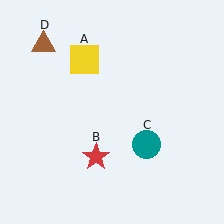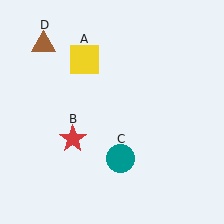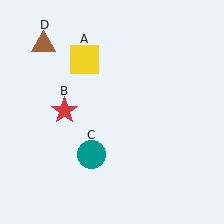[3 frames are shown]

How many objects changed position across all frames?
2 objects changed position: red star (object B), teal circle (object C).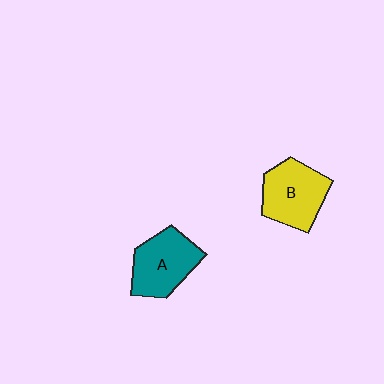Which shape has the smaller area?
Shape A (teal).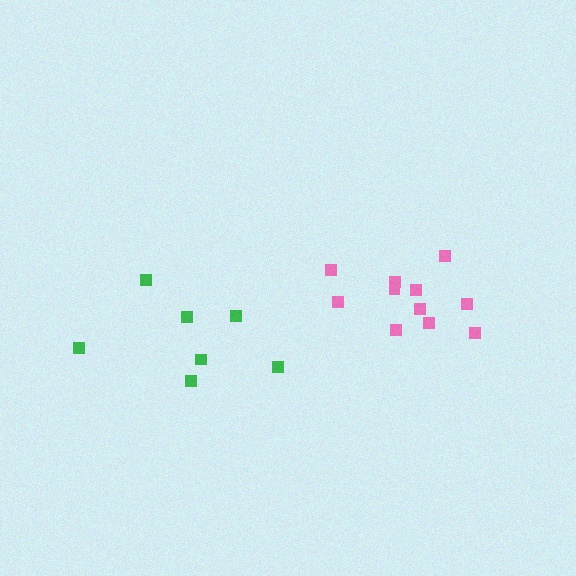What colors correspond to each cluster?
The clusters are colored: green, pink.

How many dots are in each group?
Group 1: 7 dots, Group 2: 11 dots (18 total).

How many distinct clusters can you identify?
There are 2 distinct clusters.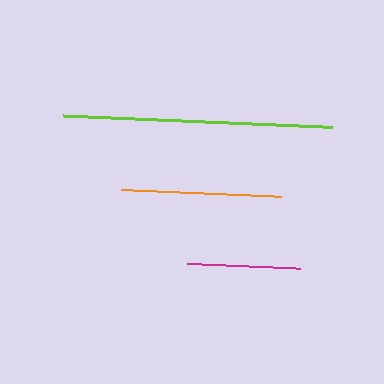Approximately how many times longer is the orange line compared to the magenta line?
The orange line is approximately 1.4 times the length of the magenta line.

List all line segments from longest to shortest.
From longest to shortest: lime, orange, magenta.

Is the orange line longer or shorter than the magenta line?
The orange line is longer than the magenta line.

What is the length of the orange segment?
The orange segment is approximately 159 pixels long.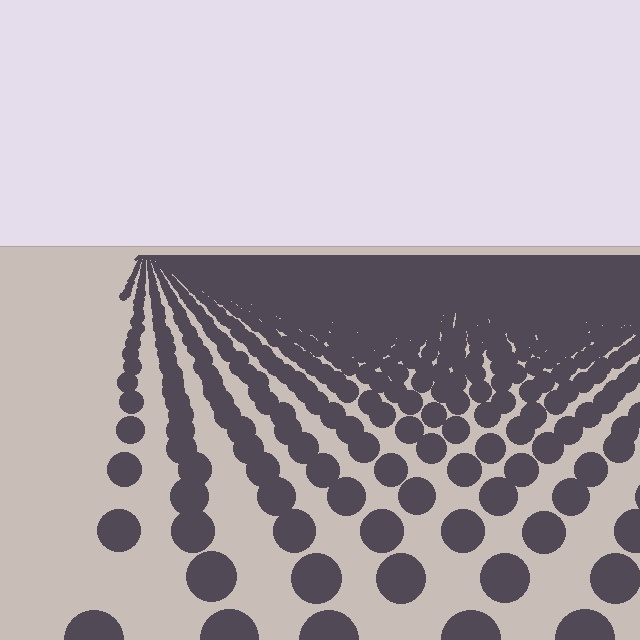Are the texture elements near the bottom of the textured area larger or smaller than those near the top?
Larger. Near the bottom, elements are closer to the viewer and appear at a bigger on-screen size.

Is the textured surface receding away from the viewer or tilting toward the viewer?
The surface is receding away from the viewer. Texture elements get smaller and denser toward the top.